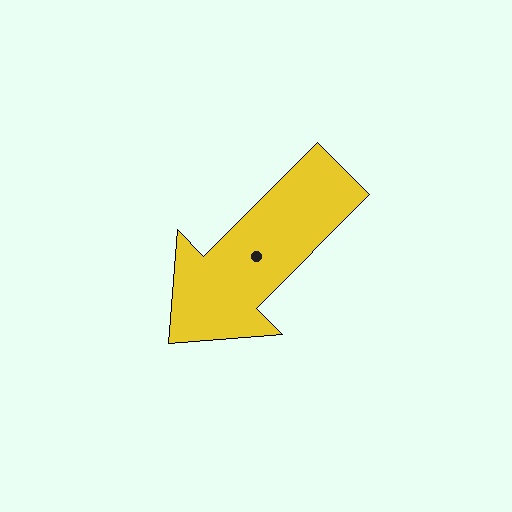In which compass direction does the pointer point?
Southwest.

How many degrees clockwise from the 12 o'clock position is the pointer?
Approximately 225 degrees.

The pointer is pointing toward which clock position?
Roughly 7 o'clock.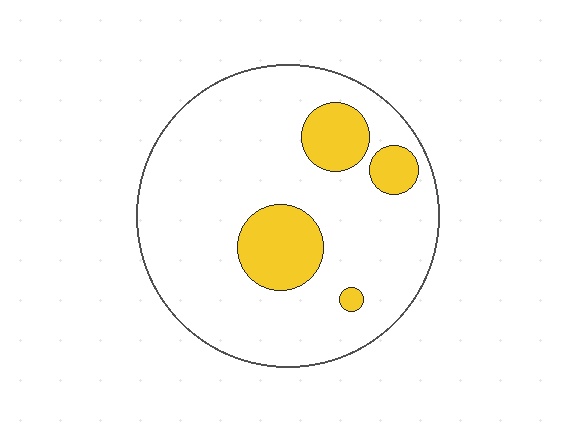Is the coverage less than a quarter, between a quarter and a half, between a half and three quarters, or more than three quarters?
Less than a quarter.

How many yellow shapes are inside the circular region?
4.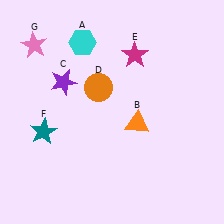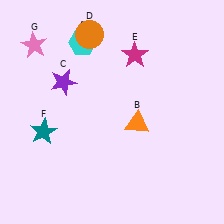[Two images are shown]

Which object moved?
The orange circle (D) moved up.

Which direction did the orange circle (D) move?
The orange circle (D) moved up.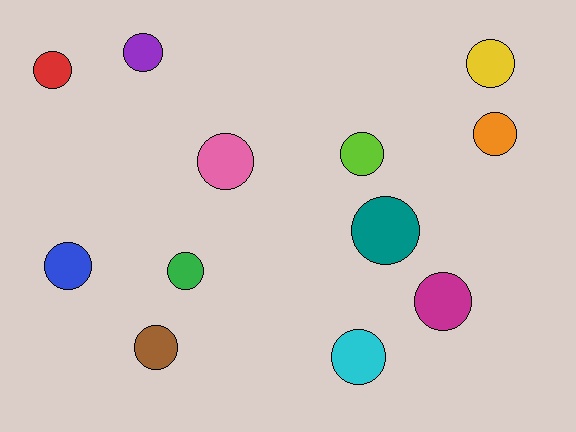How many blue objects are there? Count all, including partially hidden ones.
There is 1 blue object.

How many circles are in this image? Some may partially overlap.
There are 12 circles.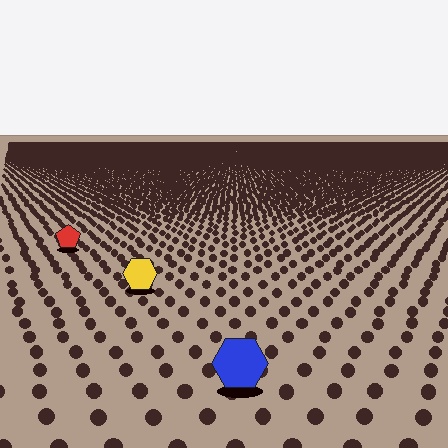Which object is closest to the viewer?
The blue hexagon is closest. The texture marks near it are larger and more spread out.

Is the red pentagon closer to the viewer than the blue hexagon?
No. The blue hexagon is closer — you can tell from the texture gradient: the ground texture is coarser near it.